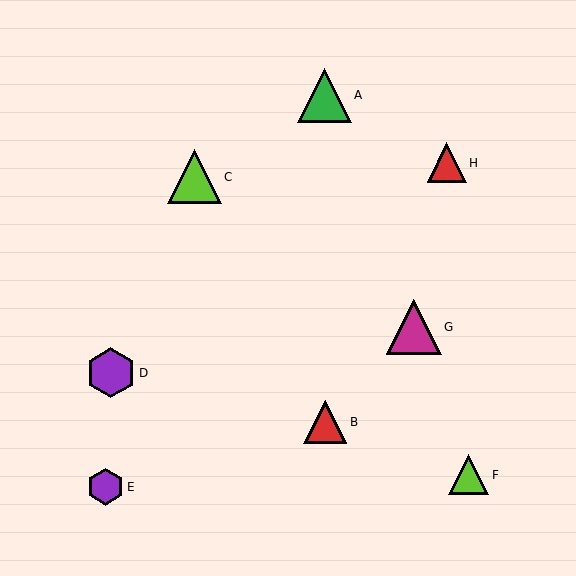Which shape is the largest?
The magenta triangle (labeled G) is the largest.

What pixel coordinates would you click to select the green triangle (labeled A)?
Click at (324, 95) to select the green triangle A.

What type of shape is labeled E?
Shape E is a purple hexagon.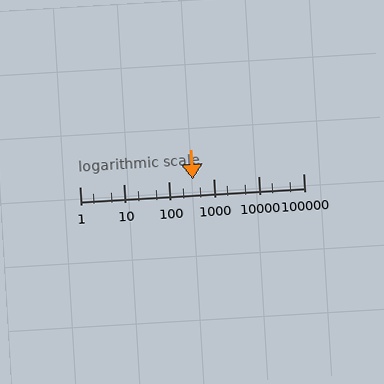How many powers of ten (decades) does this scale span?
The scale spans 5 decades, from 1 to 100000.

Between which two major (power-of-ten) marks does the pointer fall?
The pointer is between 100 and 1000.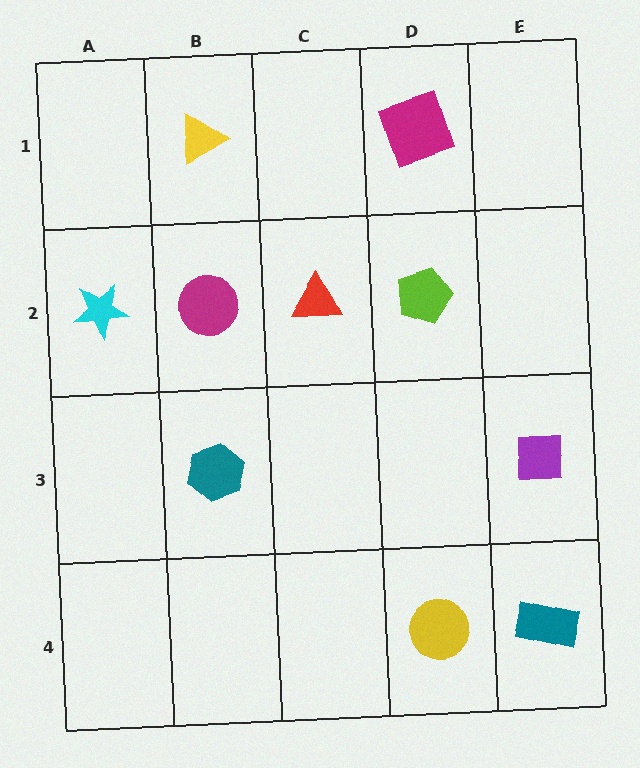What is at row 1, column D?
A magenta square.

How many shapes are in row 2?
4 shapes.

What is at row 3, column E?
A purple square.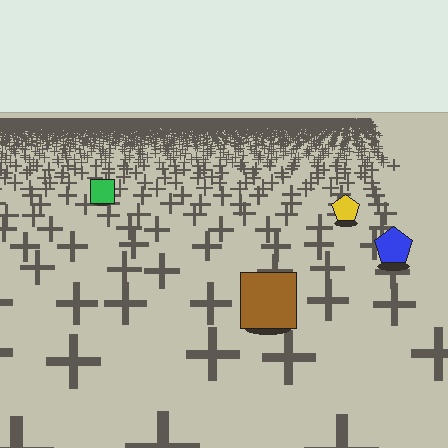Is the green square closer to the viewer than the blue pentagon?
No. The blue pentagon is closer — you can tell from the texture gradient: the ground texture is coarser near it.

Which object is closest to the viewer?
The brown square is closest. The texture marks near it are larger and more spread out.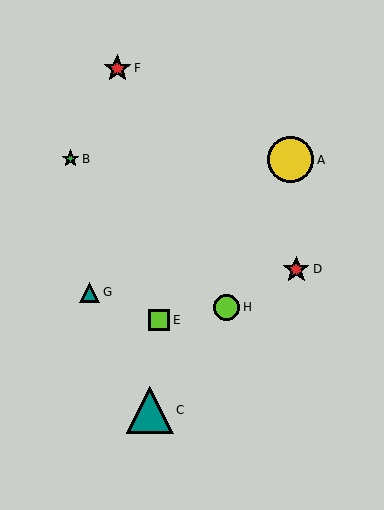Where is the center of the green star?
The center of the green star is at (70, 159).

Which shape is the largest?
The teal triangle (labeled C) is the largest.